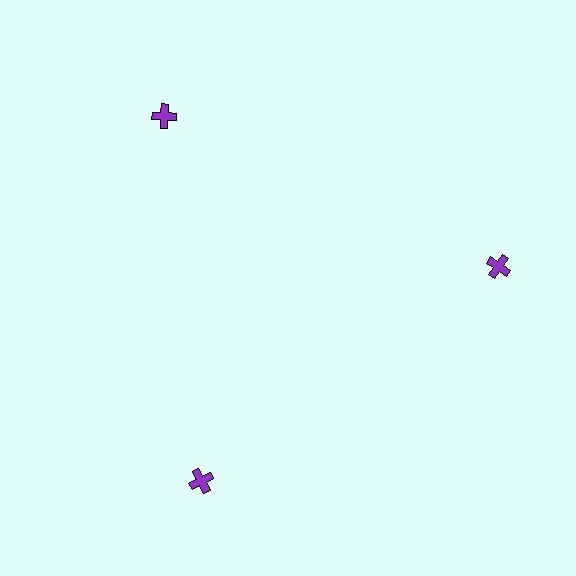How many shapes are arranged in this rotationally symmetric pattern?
There are 3 shapes, arranged in 3 groups of 1.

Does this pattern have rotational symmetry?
Yes, this pattern has 3-fold rotational symmetry. It looks the same after rotating 120 degrees around the center.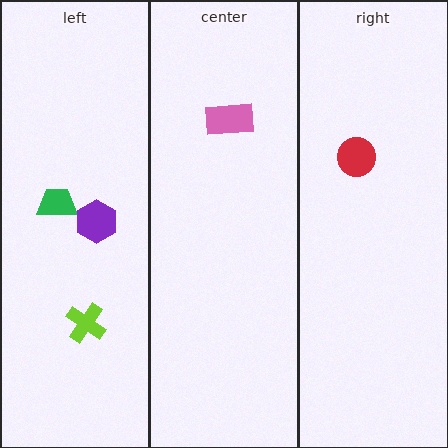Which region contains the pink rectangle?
The center region.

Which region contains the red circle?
The right region.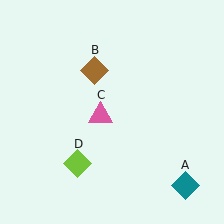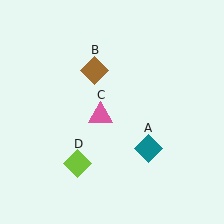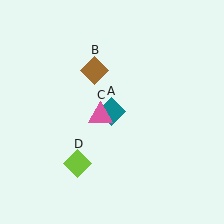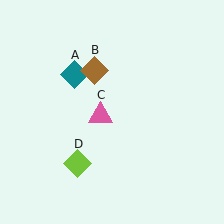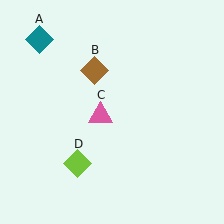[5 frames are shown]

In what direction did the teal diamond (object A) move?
The teal diamond (object A) moved up and to the left.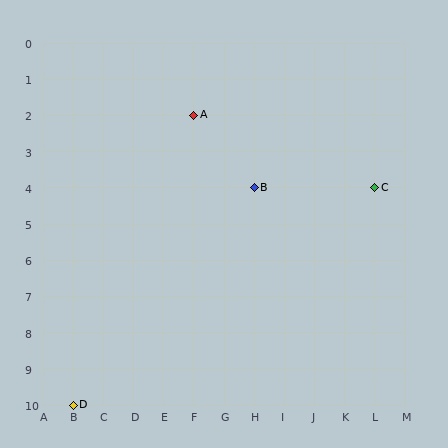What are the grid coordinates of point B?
Point B is at grid coordinates (H, 4).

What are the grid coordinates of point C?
Point C is at grid coordinates (L, 4).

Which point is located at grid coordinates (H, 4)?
Point B is at (H, 4).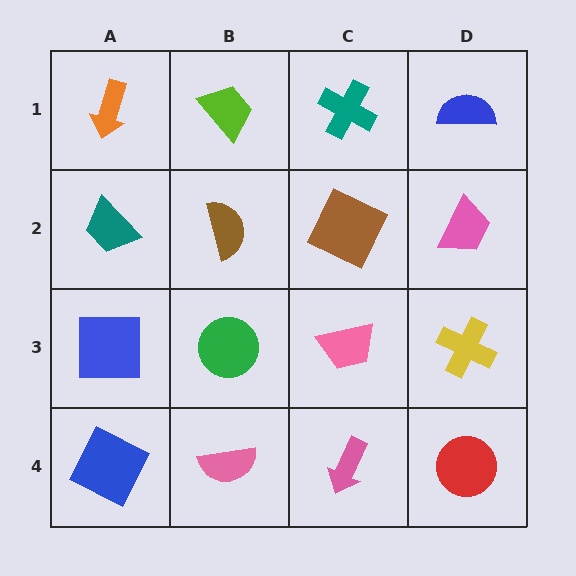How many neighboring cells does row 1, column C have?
3.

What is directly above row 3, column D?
A pink trapezoid.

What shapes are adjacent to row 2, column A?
An orange arrow (row 1, column A), a blue square (row 3, column A), a brown semicircle (row 2, column B).